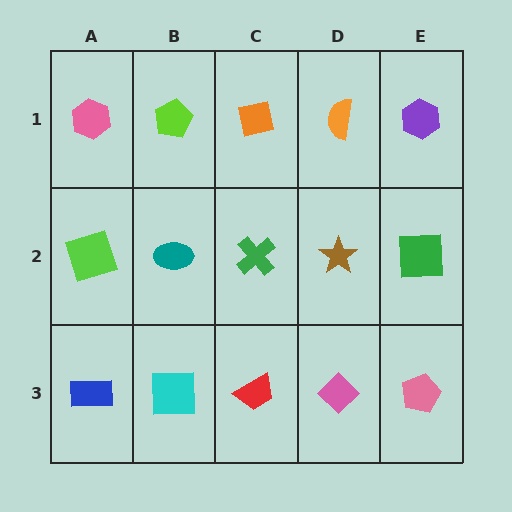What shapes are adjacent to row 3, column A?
A lime square (row 2, column A), a cyan square (row 3, column B).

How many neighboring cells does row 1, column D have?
3.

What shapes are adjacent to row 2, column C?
An orange square (row 1, column C), a red trapezoid (row 3, column C), a teal ellipse (row 2, column B), a brown star (row 2, column D).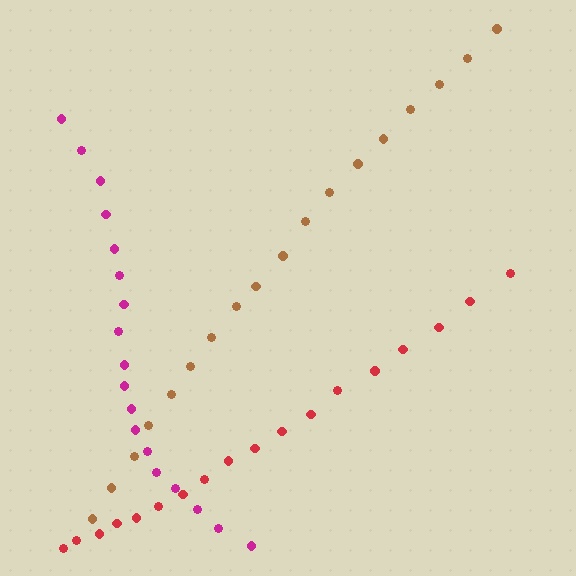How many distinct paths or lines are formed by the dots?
There are 3 distinct paths.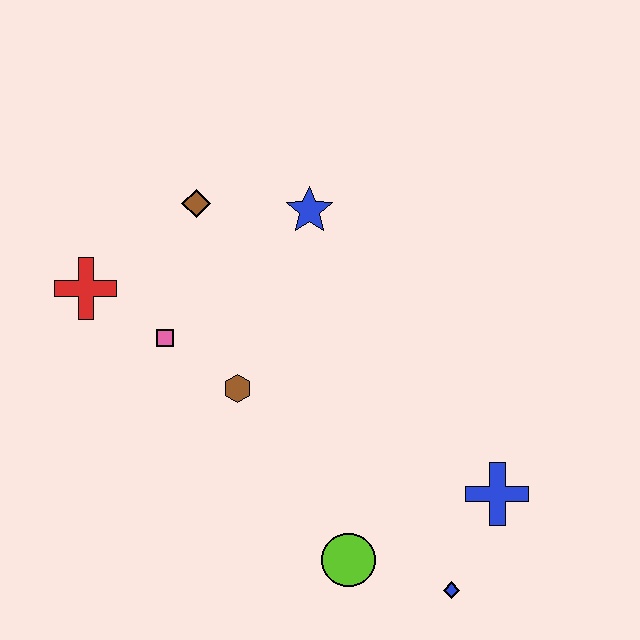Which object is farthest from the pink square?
The blue diamond is farthest from the pink square.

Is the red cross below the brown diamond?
Yes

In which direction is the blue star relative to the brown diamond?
The blue star is to the right of the brown diamond.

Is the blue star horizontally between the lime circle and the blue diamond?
No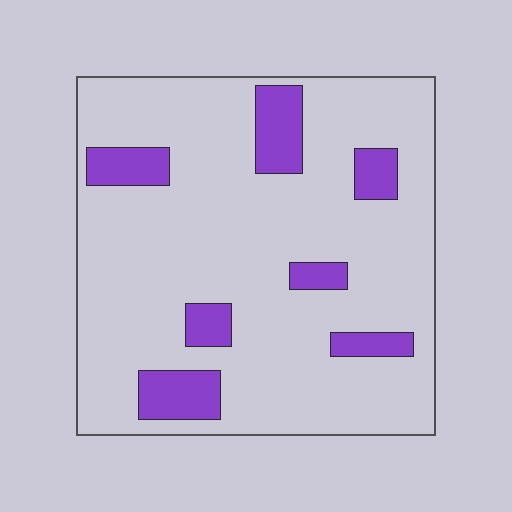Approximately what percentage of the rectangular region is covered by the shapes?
Approximately 15%.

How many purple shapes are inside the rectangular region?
7.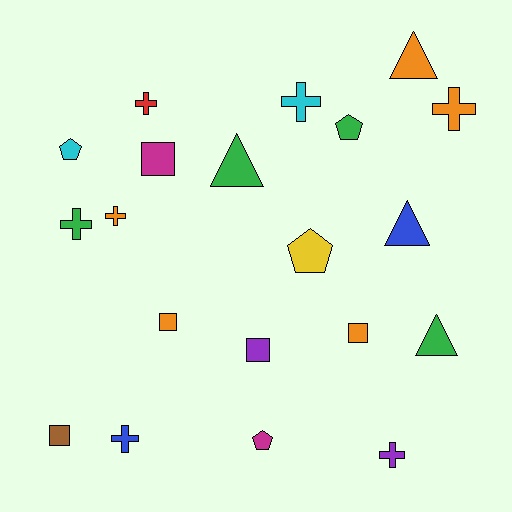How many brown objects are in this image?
There is 1 brown object.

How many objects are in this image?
There are 20 objects.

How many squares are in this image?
There are 5 squares.